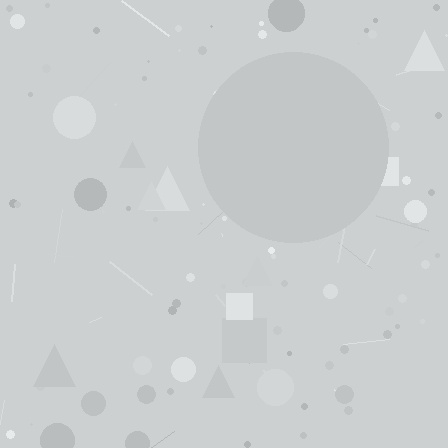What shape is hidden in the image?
A circle is hidden in the image.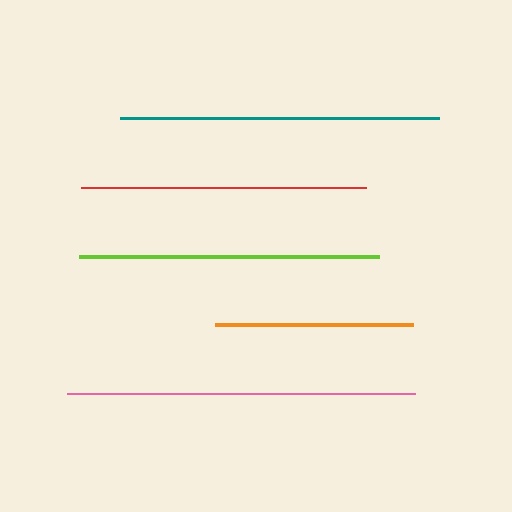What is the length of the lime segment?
The lime segment is approximately 300 pixels long.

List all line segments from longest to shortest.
From longest to shortest: pink, teal, lime, red, orange.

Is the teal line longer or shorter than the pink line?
The pink line is longer than the teal line.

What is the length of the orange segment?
The orange segment is approximately 197 pixels long.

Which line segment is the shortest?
The orange line is the shortest at approximately 197 pixels.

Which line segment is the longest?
The pink line is the longest at approximately 349 pixels.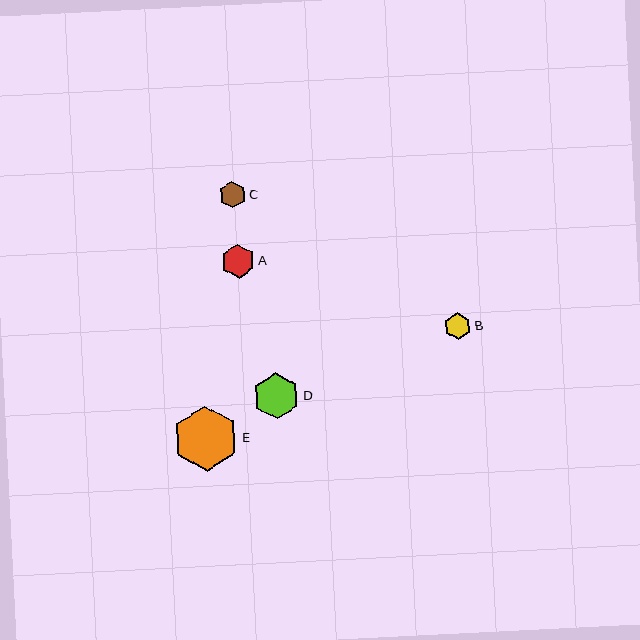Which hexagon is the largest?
Hexagon E is the largest with a size of approximately 65 pixels.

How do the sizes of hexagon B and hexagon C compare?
Hexagon B and hexagon C are approximately the same size.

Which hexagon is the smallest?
Hexagon C is the smallest with a size of approximately 26 pixels.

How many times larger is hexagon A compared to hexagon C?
Hexagon A is approximately 1.3 times the size of hexagon C.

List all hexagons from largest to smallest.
From largest to smallest: E, D, A, B, C.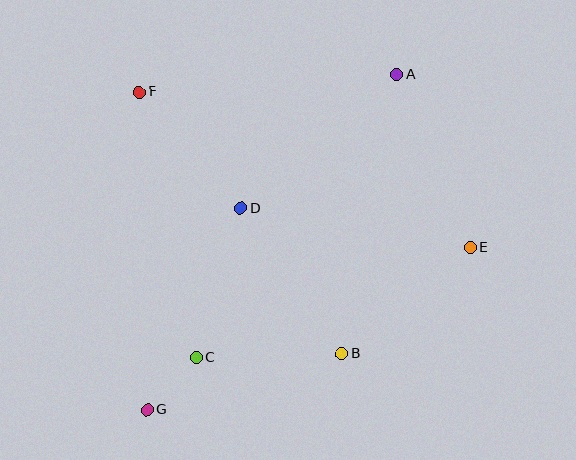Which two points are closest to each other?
Points C and G are closest to each other.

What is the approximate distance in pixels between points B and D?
The distance between B and D is approximately 178 pixels.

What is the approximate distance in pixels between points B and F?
The distance between B and F is approximately 331 pixels.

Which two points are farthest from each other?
Points A and G are farthest from each other.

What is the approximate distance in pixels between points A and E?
The distance between A and E is approximately 188 pixels.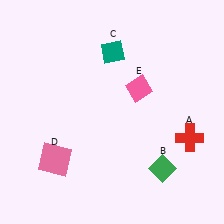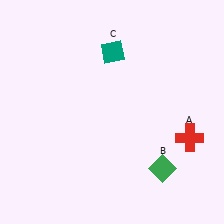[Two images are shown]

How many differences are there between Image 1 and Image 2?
There are 2 differences between the two images.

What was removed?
The pink diamond (E), the pink square (D) were removed in Image 2.